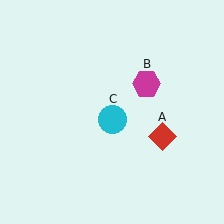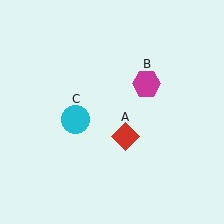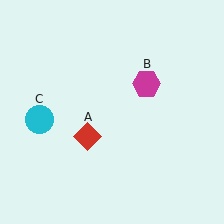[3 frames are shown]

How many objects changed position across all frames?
2 objects changed position: red diamond (object A), cyan circle (object C).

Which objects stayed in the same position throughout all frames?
Magenta hexagon (object B) remained stationary.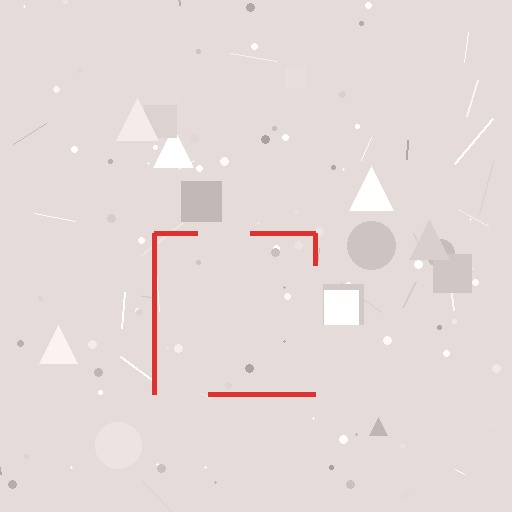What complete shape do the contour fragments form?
The contour fragments form a square.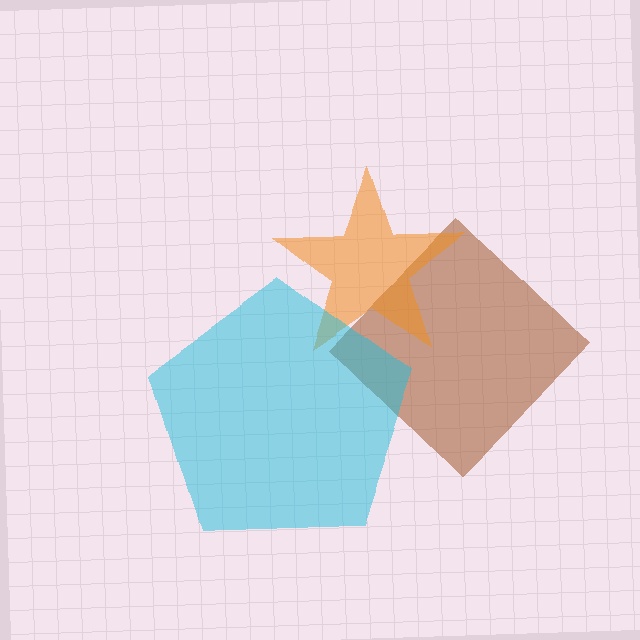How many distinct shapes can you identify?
There are 3 distinct shapes: a brown diamond, an orange star, a cyan pentagon.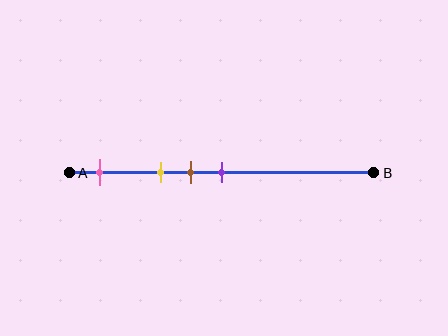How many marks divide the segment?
There are 4 marks dividing the segment.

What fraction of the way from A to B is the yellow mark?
The yellow mark is approximately 30% (0.3) of the way from A to B.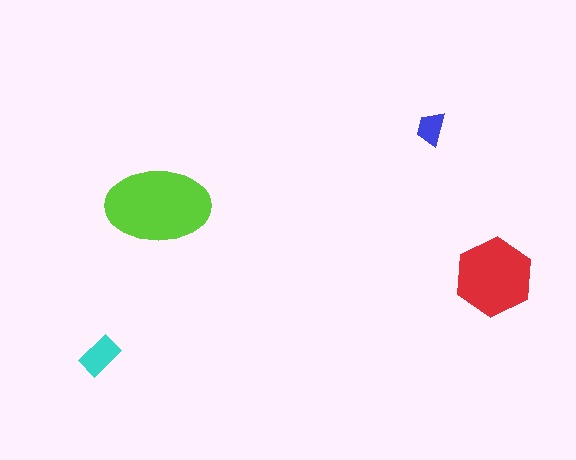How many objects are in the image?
There are 4 objects in the image.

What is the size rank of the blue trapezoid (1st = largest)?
4th.